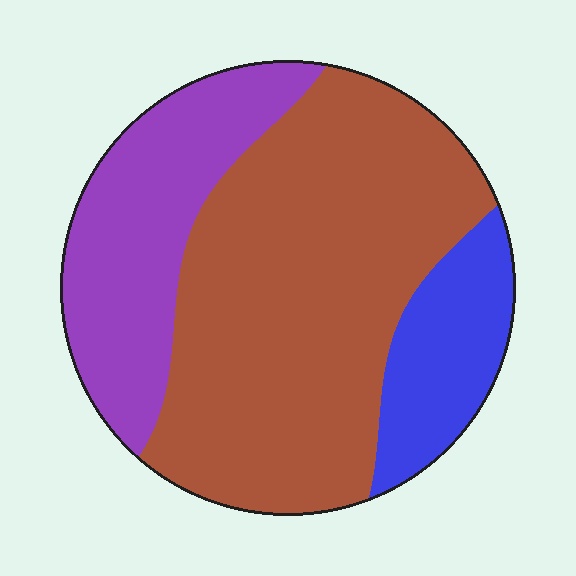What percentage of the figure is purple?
Purple covers around 25% of the figure.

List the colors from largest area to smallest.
From largest to smallest: brown, purple, blue.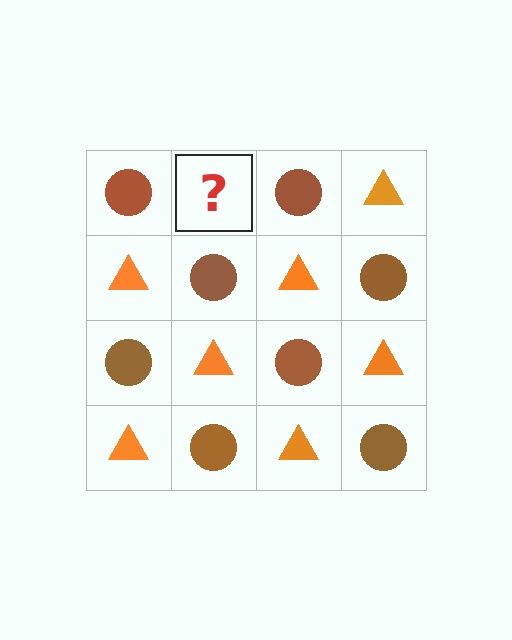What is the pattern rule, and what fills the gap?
The rule is that it alternates brown circle and orange triangle in a checkerboard pattern. The gap should be filled with an orange triangle.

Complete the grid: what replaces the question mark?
The question mark should be replaced with an orange triangle.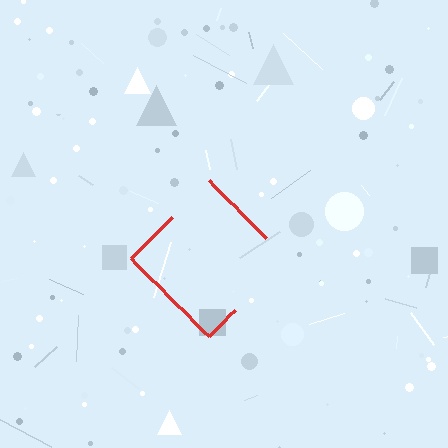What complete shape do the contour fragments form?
The contour fragments form a diamond.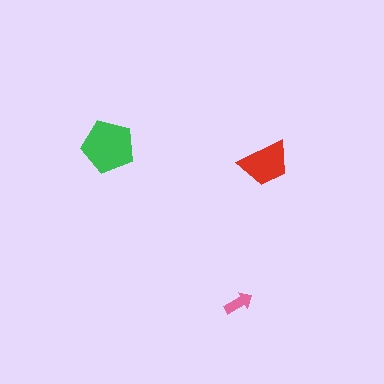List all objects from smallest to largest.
The pink arrow, the red trapezoid, the green pentagon.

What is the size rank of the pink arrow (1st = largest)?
3rd.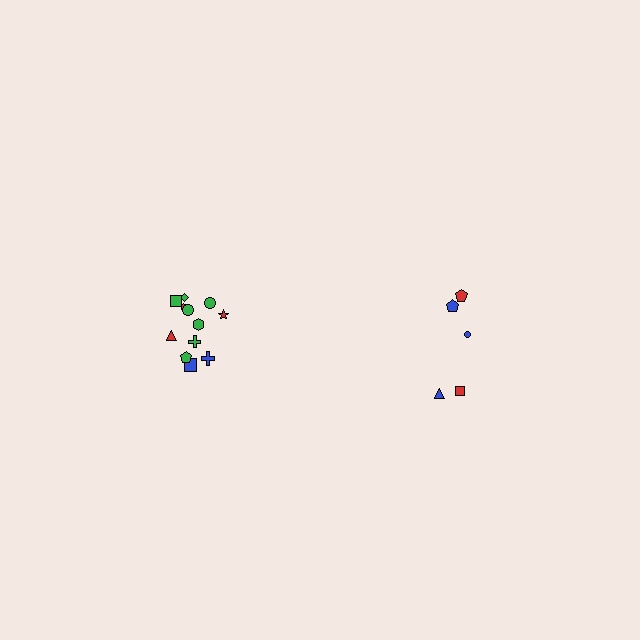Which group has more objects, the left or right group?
The left group.